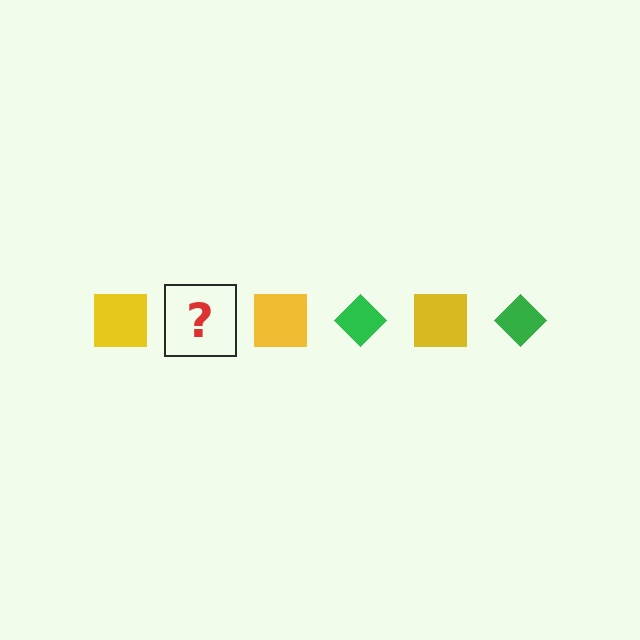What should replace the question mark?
The question mark should be replaced with a green diamond.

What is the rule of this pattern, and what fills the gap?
The rule is that the pattern alternates between yellow square and green diamond. The gap should be filled with a green diamond.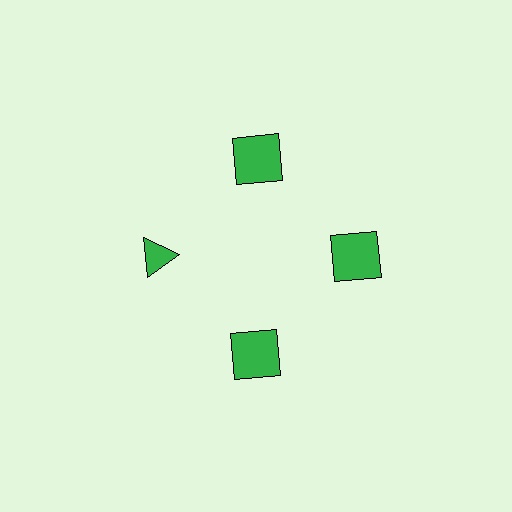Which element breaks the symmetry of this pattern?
The green triangle at roughly the 9 o'clock position breaks the symmetry. All other shapes are green squares.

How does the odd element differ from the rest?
It has a different shape: triangle instead of square.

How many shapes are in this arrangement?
There are 4 shapes arranged in a ring pattern.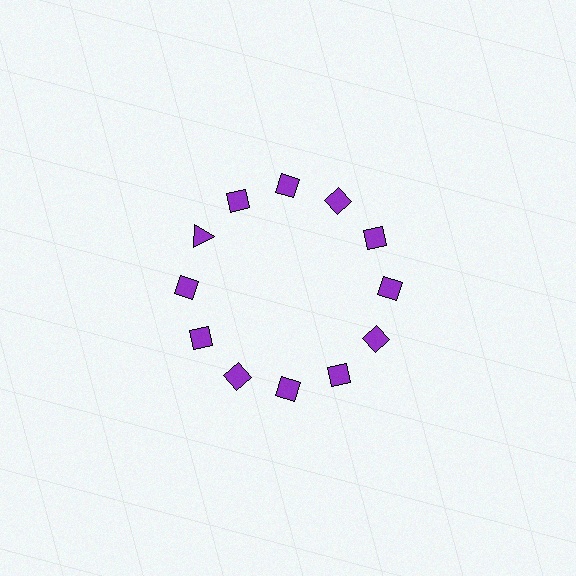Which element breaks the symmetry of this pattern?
The purple triangle at roughly the 10 o'clock position breaks the symmetry. All other shapes are purple diamonds.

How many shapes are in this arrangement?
There are 12 shapes arranged in a ring pattern.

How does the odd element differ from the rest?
It has a different shape: triangle instead of diamond.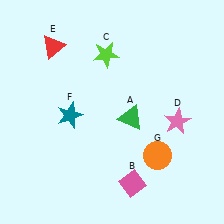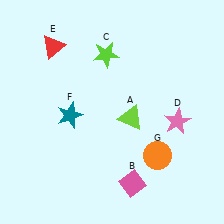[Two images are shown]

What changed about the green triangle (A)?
In Image 1, A is green. In Image 2, it changed to lime.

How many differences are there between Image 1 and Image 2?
There is 1 difference between the two images.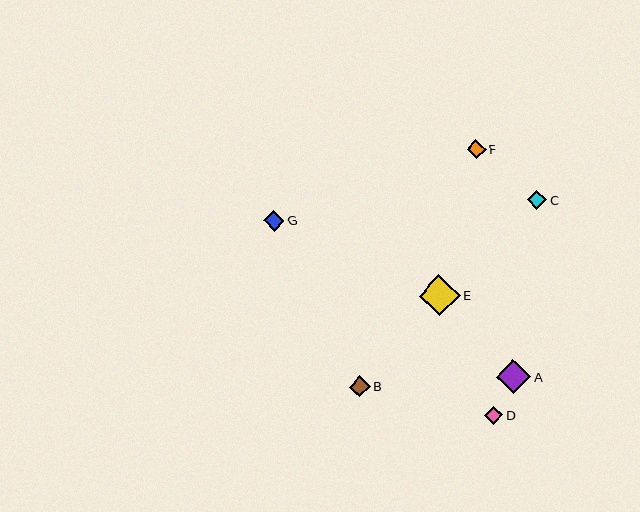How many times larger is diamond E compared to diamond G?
Diamond E is approximately 2.0 times the size of diamond G.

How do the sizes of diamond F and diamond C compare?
Diamond F and diamond C are approximately the same size.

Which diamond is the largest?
Diamond E is the largest with a size of approximately 41 pixels.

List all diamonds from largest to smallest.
From largest to smallest: E, A, B, G, F, C, D.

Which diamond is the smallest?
Diamond D is the smallest with a size of approximately 18 pixels.